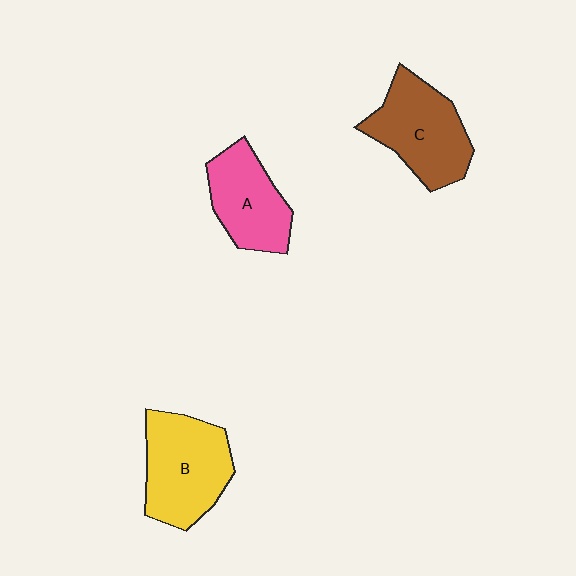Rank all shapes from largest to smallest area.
From largest to smallest: B (yellow), C (brown), A (pink).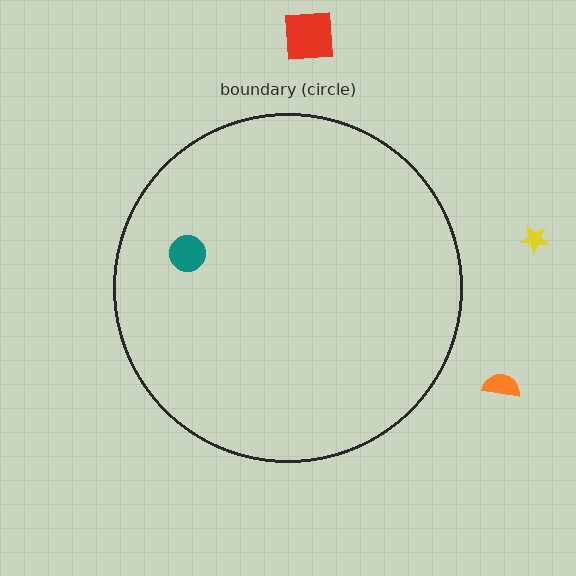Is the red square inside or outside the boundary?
Outside.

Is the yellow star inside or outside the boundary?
Outside.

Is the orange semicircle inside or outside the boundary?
Outside.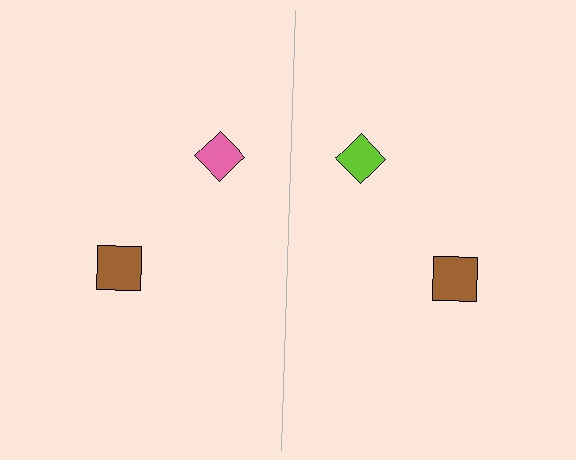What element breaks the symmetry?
The lime diamond on the right side breaks the symmetry — its mirror counterpart is pink.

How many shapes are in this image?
There are 4 shapes in this image.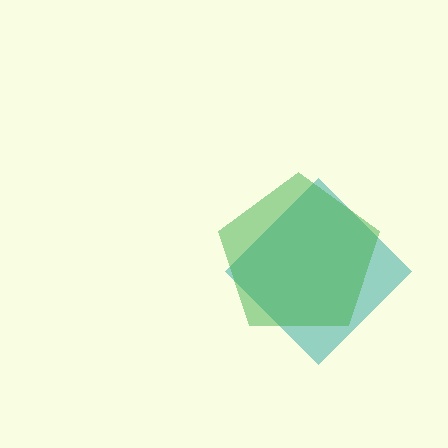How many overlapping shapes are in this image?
There are 2 overlapping shapes in the image.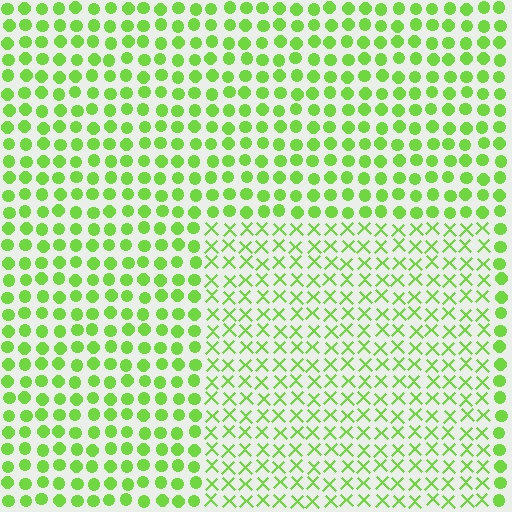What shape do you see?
I see a rectangle.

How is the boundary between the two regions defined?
The boundary is defined by a change in element shape: X marks inside vs. circles outside. All elements share the same color and spacing.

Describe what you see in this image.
The image is filled with small lime elements arranged in a uniform grid. A rectangle-shaped region contains X marks, while the surrounding area contains circles. The boundary is defined purely by the change in element shape.